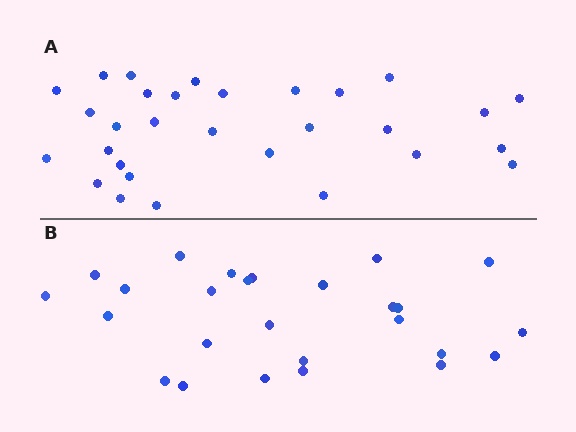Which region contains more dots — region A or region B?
Region A (the top region) has more dots.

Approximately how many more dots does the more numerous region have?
Region A has about 4 more dots than region B.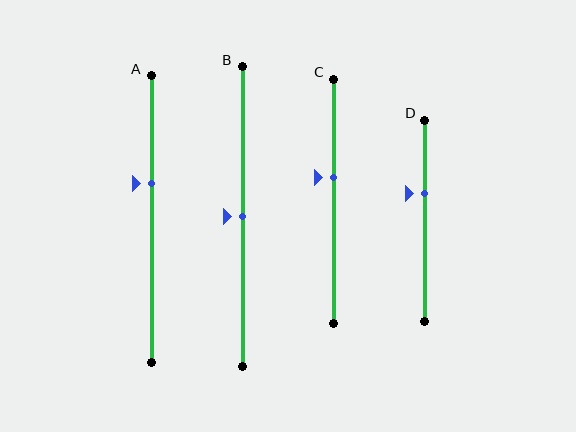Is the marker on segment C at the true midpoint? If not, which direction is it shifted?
No, the marker on segment C is shifted upward by about 10% of the segment length.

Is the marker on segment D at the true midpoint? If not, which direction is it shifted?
No, the marker on segment D is shifted upward by about 14% of the segment length.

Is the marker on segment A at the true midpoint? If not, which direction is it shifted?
No, the marker on segment A is shifted upward by about 13% of the segment length.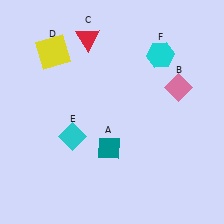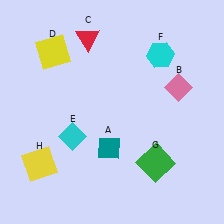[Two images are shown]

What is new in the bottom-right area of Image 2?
A green square (G) was added in the bottom-right area of Image 2.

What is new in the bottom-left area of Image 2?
A yellow square (H) was added in the bottom-left area of Image 2.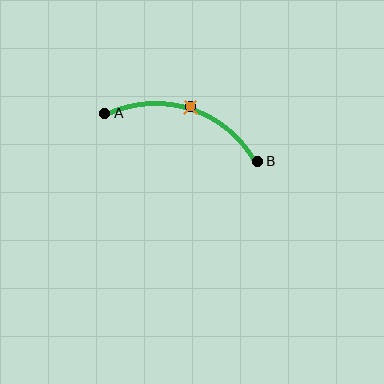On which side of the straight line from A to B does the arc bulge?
The arc bulges above the straight line connecting A and B.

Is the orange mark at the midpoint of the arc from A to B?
Yes. The orange mark lies on the arc at equal arc-length from both A and B — it is the arc midpoint.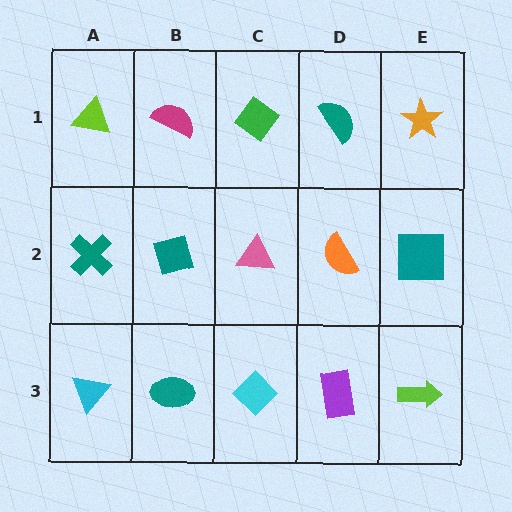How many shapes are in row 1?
5 shapes.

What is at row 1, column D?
A teal semicircle.